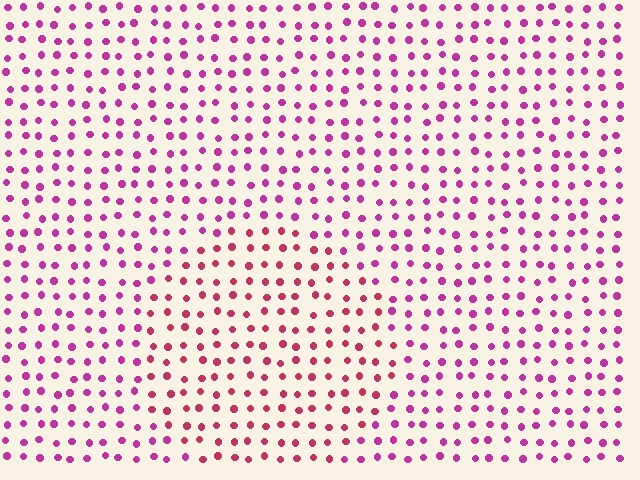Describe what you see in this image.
The image is filled with small magenta elements in a uniform arrangement. A circle-shaped region is visible where the elements are tinted to a slightly different hue, forming a subtle color boundary.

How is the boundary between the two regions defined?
The boundary is defined purely by a slight shift in hue (about 28 degrees). Spacing, size, and orientation are identical on both sides.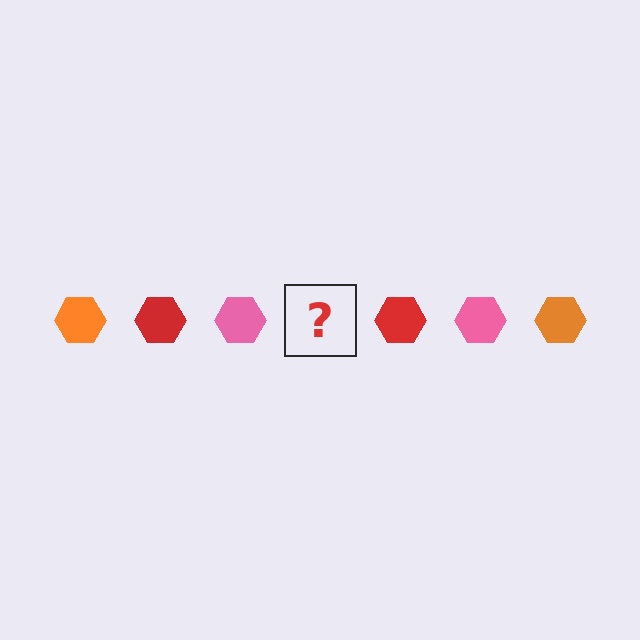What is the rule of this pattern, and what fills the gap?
The rule is that the pattern cycles through orange, red, pink hexagons. The gap should be filled with an orange hexagon.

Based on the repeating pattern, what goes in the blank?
The blank should be an orange hexagon.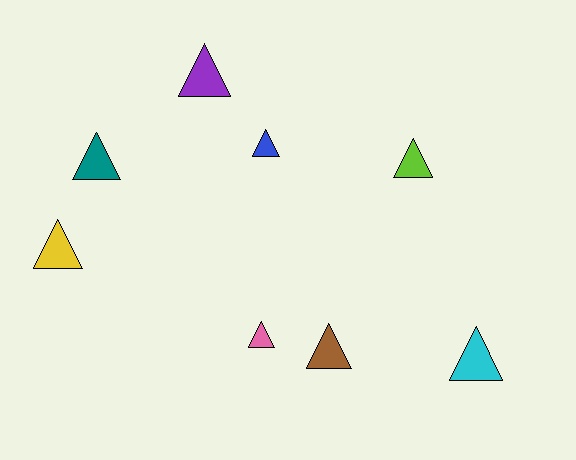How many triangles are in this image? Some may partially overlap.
There are 8 triangles.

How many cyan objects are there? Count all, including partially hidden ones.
There is 1 cyan object.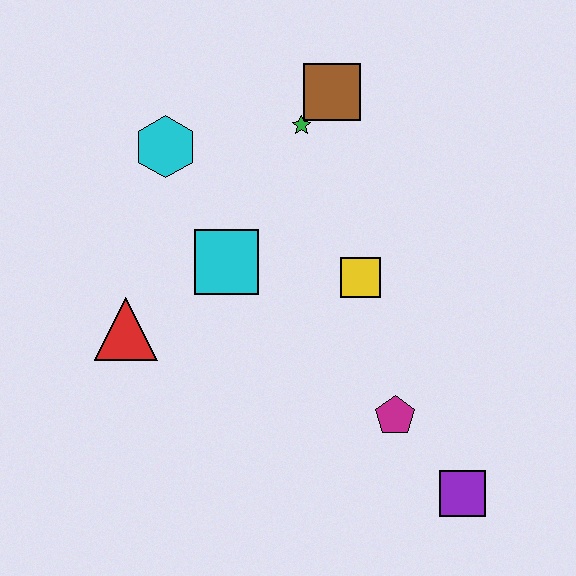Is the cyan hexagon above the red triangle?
Yes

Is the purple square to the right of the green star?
Yes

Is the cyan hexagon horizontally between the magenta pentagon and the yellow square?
No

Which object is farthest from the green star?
The purple square is farthest from the green star.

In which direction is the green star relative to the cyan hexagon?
The green star is to the right of the cyan hexagon.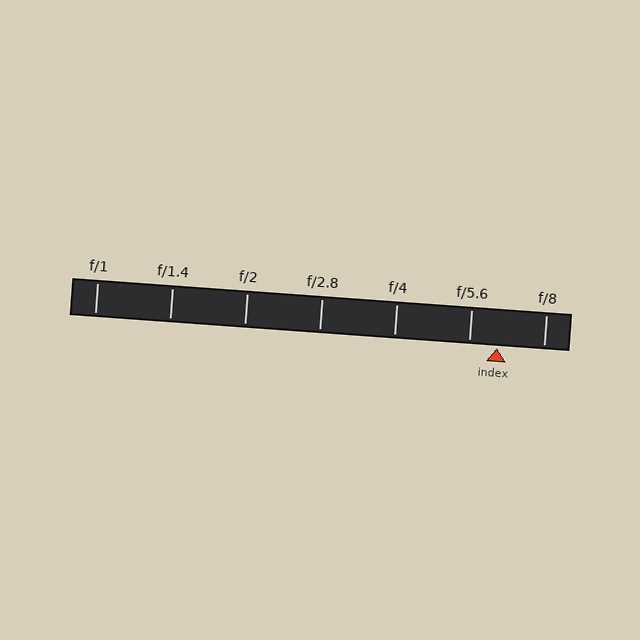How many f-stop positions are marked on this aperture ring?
There are 7 f-stop positions marked.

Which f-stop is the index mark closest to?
The index mark is closest to f/5.6.